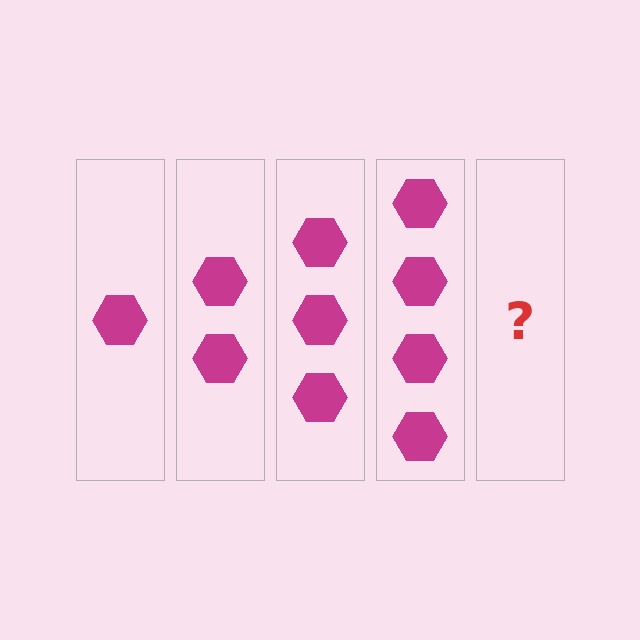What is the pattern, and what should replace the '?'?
The pattern is that each step adds one more hexagon. The '?' should be 5 hexagons.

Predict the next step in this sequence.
The next step is 5 hexagons.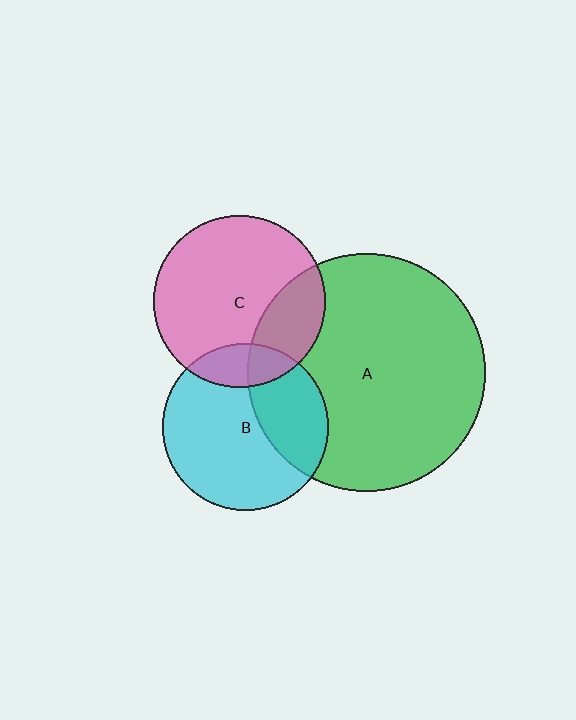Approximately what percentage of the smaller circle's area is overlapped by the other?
Approximately 25%.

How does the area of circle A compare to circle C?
Approximately 1.9 times.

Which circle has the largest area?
Circle A (green).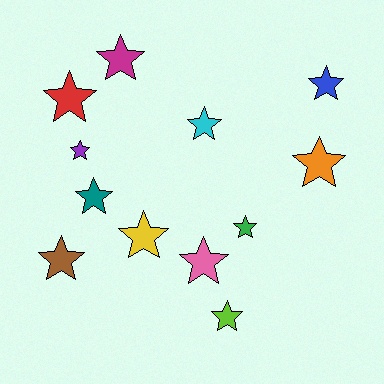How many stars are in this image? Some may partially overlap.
There are 12 stars.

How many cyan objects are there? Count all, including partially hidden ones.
There is 1 cyan object.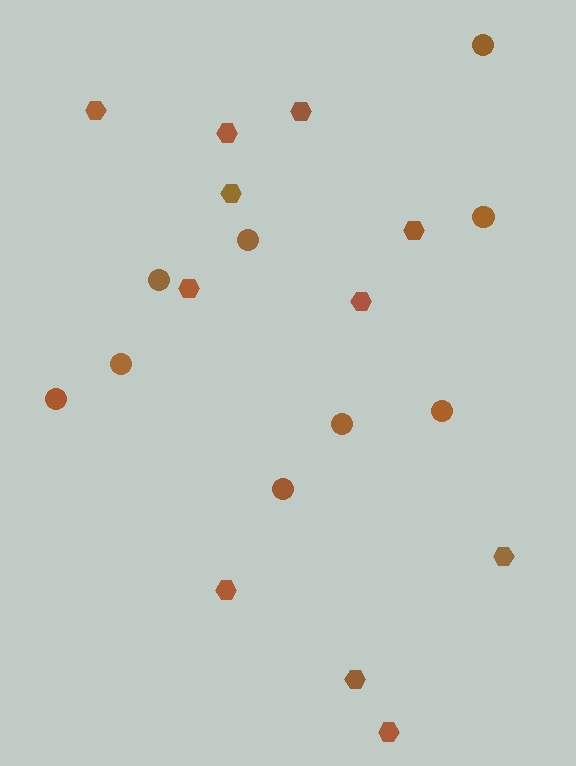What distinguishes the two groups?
There are 2 groups: one group of hexagons (11) and one group of circles (9).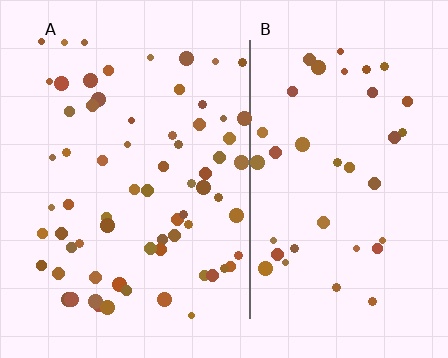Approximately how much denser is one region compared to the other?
Approximately 1.8× — region A over region B.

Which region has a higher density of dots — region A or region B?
A (the left).